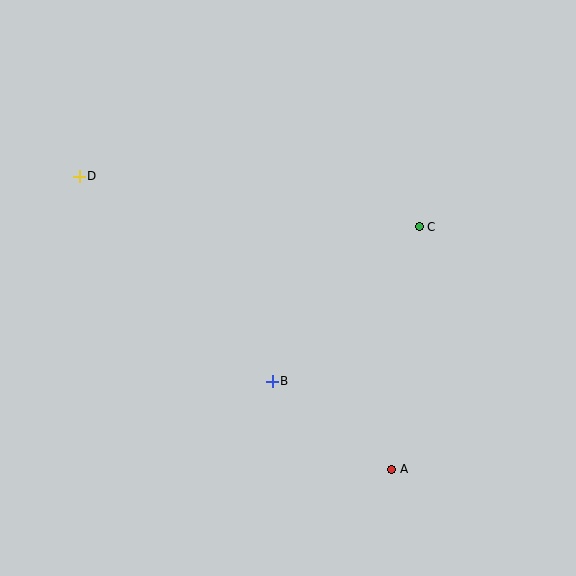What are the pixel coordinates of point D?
Point D is at (79, 176).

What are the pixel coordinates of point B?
Point B is at (272, 381).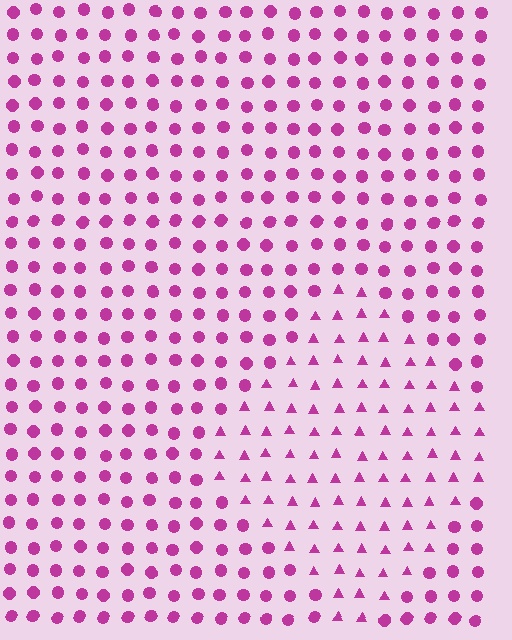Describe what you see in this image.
The image is filled with small magenta elements arranged in a uniform grid. A diamond-shaped region contains triangles, while the surrounding area contains circles. The boundary is defined purely by the change in element shape.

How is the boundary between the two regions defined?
The boundary is defined by a change in element shape: triangles inside vs. circles outside. All elements share the same color and spacing.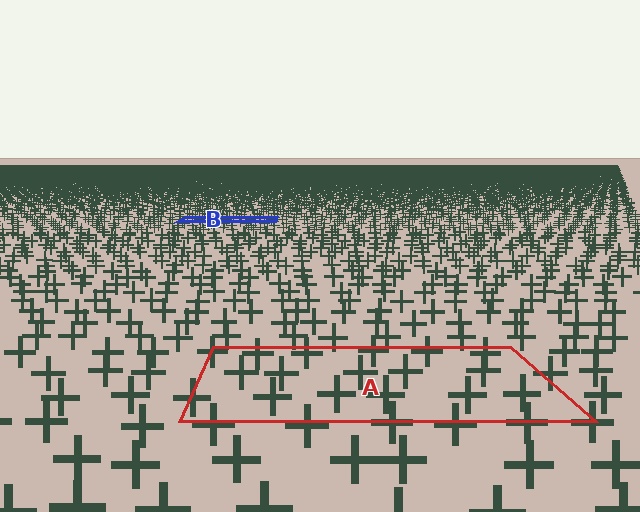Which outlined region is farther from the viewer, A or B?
Region B is farther from the viewer — the texture elements inside it appear smaller and more densely packed.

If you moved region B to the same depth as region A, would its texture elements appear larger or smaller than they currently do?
They would appear larger. At a closer depth, the same texture elements are projected at a bigger on-screen size.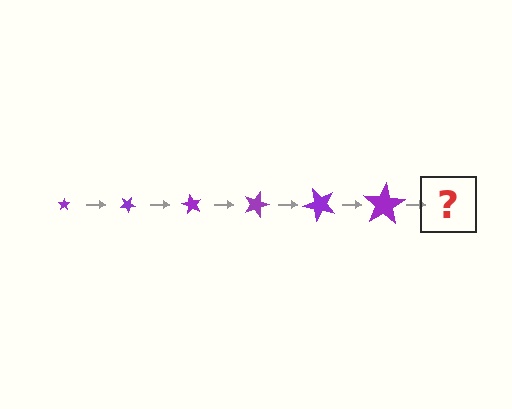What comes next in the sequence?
The next element should be a star, larger than the previous one and rotated 180 degrees from the start.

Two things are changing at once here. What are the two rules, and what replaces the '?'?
The two rules are that the star grows larger each step and it rotates 30 degrees each step. The '?' should be a star, larger than the previous one and rotated 180 degrees from the start.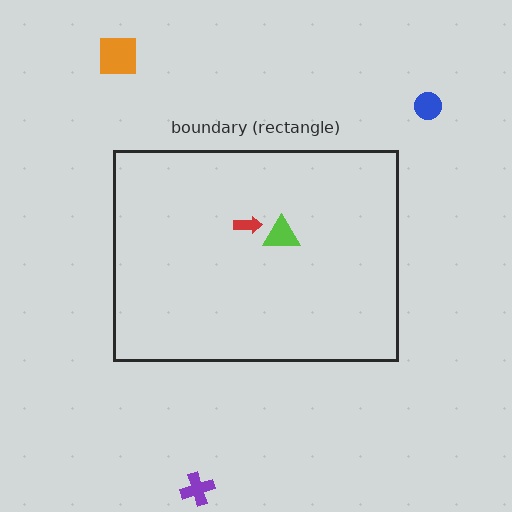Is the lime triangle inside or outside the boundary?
Inside.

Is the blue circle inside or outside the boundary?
Outside.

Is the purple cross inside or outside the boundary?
Outside.